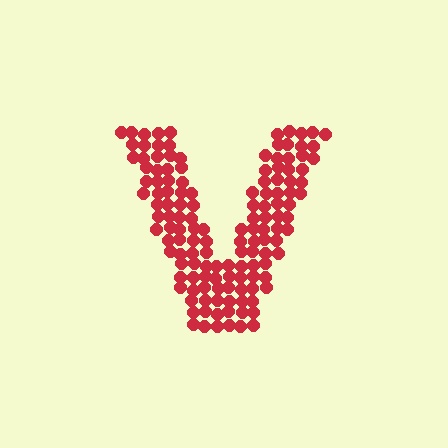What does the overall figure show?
The overall figure shows the letter V.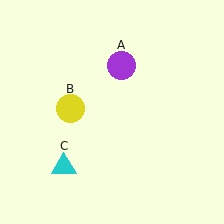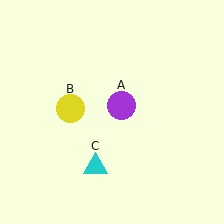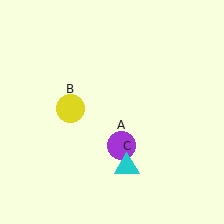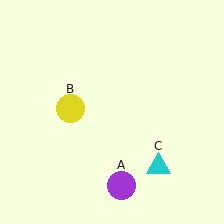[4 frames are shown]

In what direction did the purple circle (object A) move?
The purple circle (object A) moved down.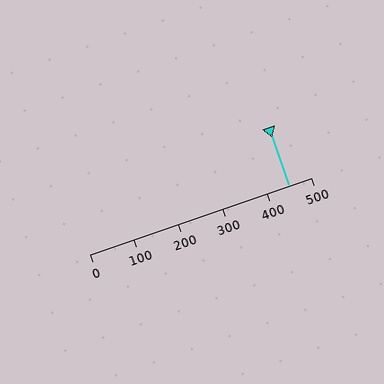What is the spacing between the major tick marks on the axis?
The major ticks are spaced 100 apart.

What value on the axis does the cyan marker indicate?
The marker indicates approximately 450.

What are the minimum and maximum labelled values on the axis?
The axis runs from 0 to 500.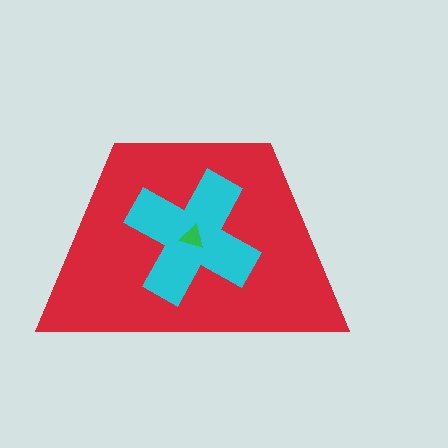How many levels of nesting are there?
3.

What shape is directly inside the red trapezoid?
The cyan cross.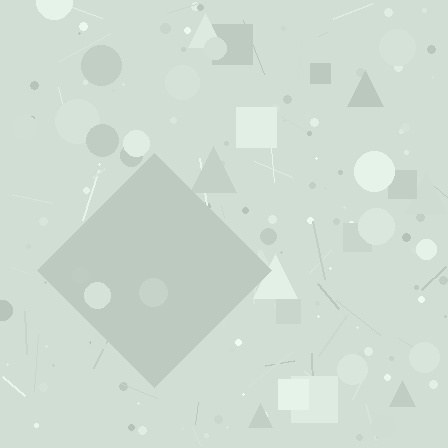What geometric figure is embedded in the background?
A diamond is embedded in the background.